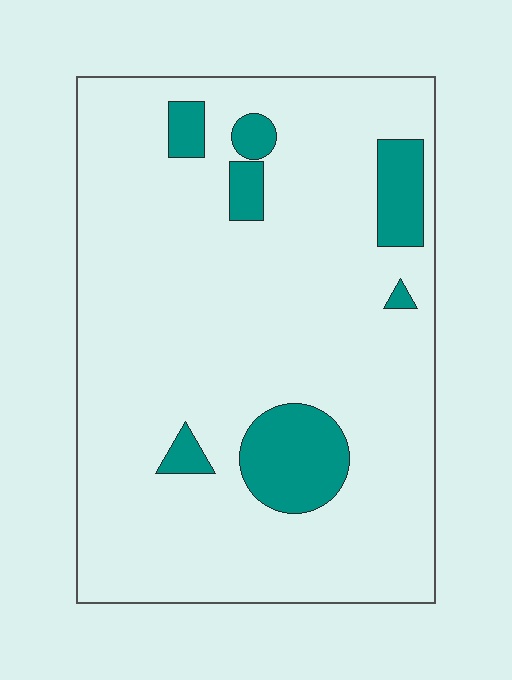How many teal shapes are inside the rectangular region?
7.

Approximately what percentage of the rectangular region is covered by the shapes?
Approximately 10%.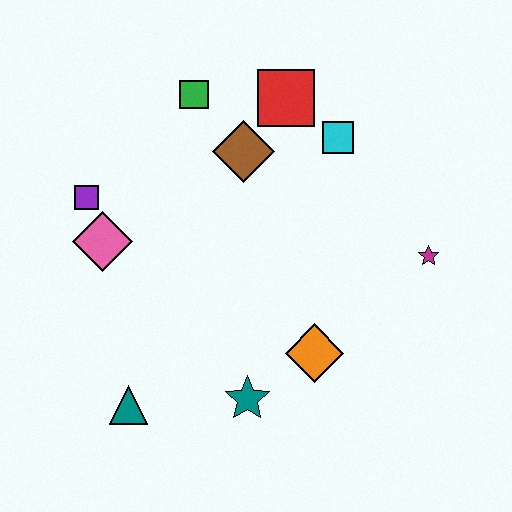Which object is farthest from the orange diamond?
The green square is farthest from the orange diamond.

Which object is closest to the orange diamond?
The teal star is closest to the orange diamond.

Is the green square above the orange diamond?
Yes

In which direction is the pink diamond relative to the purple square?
The pink diamond is below the purple square.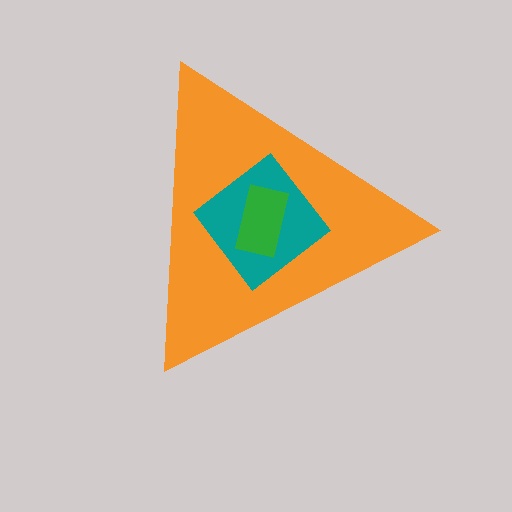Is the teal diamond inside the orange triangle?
Yes.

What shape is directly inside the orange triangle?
The teal diamond.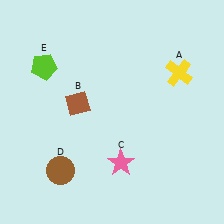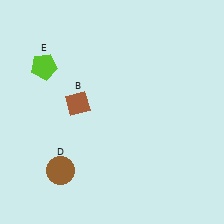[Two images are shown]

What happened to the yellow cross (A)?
The yellow cross (A) was removed in Image 2. It was in the top-right area of Image 1.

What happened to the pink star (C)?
The pink star (C) was removed in Image 2. It was in the bottom-right area of Image 1.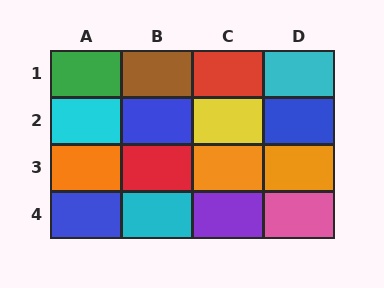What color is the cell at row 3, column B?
Red.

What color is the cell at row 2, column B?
Blue.